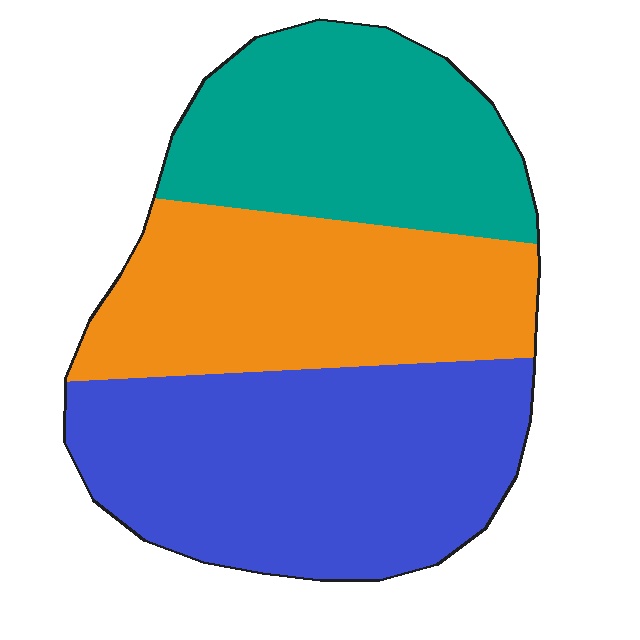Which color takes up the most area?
Blue, at roughly 40%.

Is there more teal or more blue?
Blue.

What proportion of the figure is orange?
Orange takes up between a sixth and a third of the figure.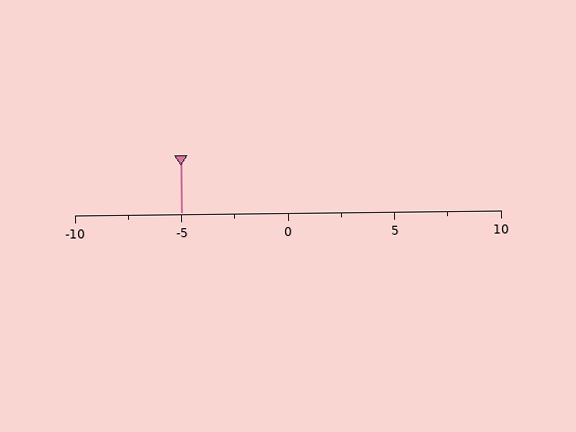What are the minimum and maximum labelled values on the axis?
The axis runs from -10 to 10.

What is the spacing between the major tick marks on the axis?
The major ticks are spaced 5 apart.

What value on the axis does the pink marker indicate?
The marker indicates approximately -5.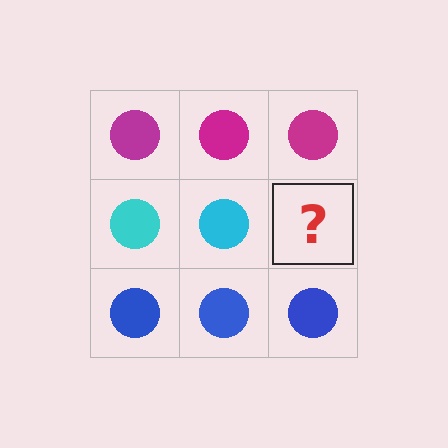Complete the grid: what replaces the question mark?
The question mark should be replaced with a cyan circle.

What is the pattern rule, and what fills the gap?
The rule is that each row has a consistent color. The gap should be filled with a cyan circle.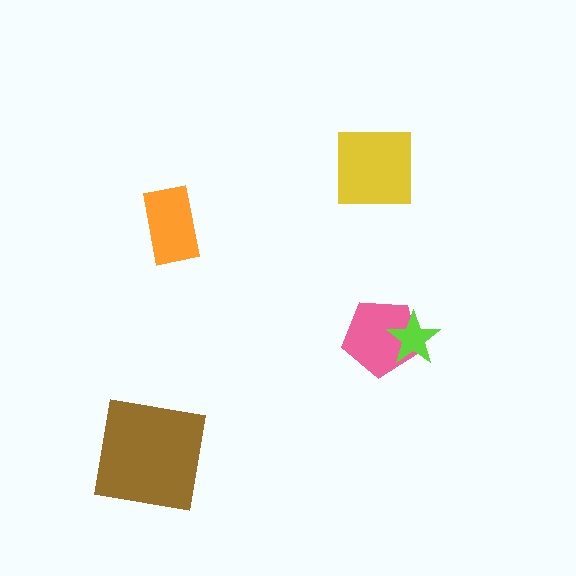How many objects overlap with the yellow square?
0 objects overlap with the yellow square.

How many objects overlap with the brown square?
0 objects overlap with the brown square.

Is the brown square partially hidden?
No, no other shape covers it.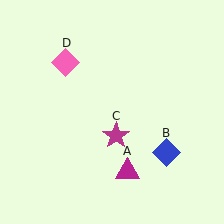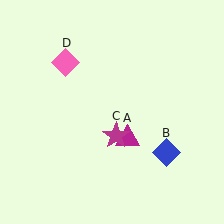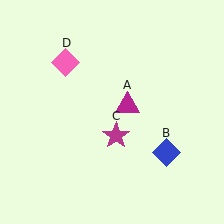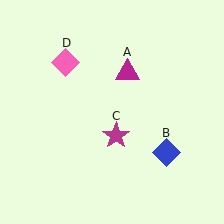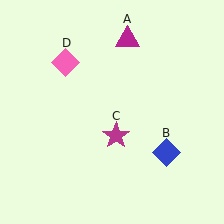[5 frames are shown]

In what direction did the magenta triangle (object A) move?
The magenta triangle (object A) moved up.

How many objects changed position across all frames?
1 object changed position: magenta triangle (object A).